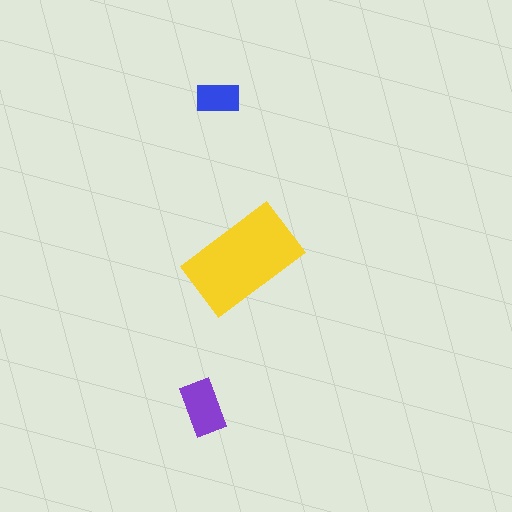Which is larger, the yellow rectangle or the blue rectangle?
The yellow one.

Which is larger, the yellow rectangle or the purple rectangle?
The yellow one.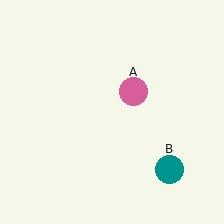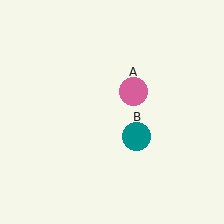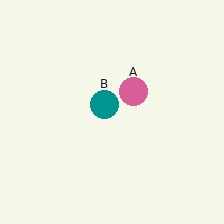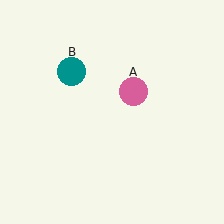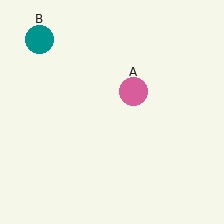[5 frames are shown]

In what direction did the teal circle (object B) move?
The teal circle (object B) moved up and to the left.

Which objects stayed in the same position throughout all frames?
Pink circle (object A) remained stationary.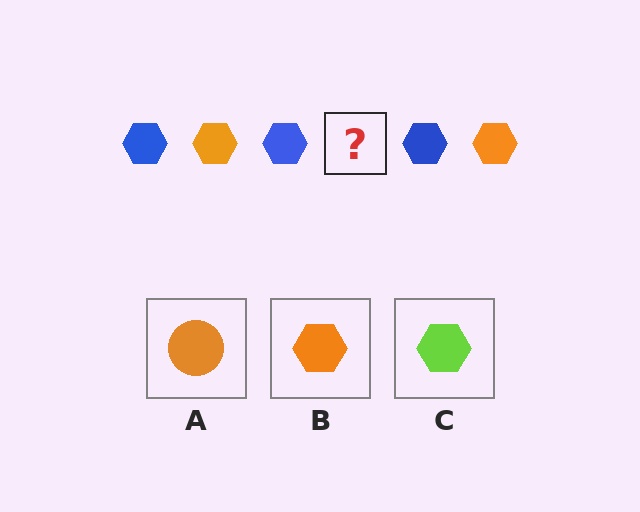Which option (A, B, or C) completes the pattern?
B.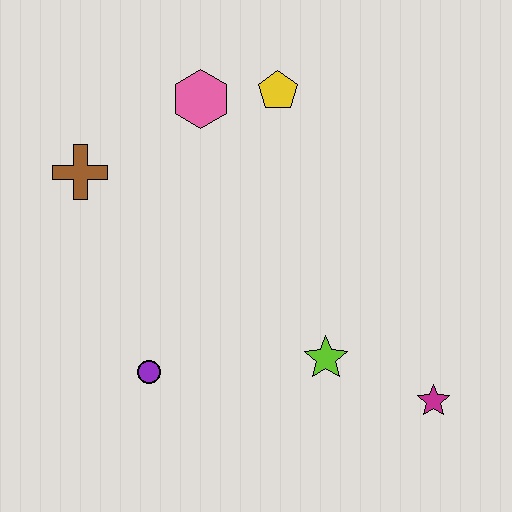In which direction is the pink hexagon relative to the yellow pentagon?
The pink hexagon is to the left of the yellow pentagon.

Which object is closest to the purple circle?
The lime star is closest to the purple circle.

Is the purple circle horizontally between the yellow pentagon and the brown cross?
Yes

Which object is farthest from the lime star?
The brown cross is farthest from the lime star.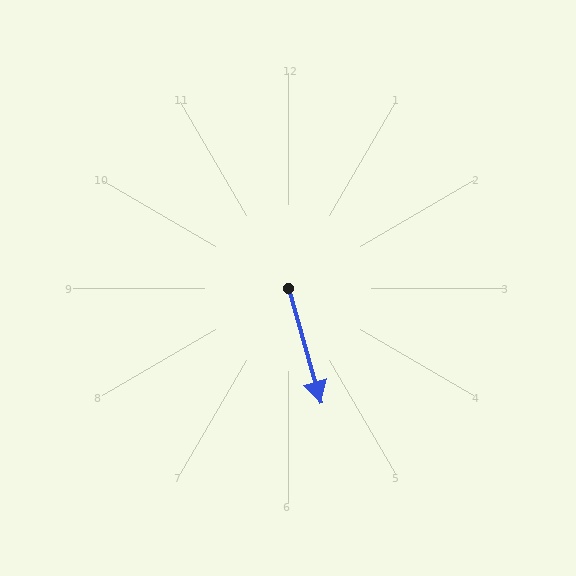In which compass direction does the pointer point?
South.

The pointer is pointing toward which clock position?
Roughly 5 o'clock.